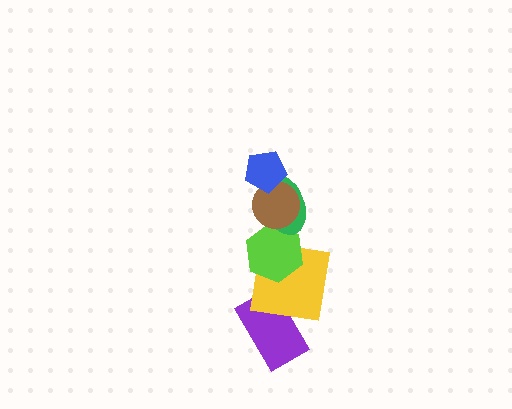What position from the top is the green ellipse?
The green ellipse is 3rd from the top.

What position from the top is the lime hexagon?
The lime hexagon is 4th from the top.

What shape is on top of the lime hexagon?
The green ellipse is on top of the lime hexagon.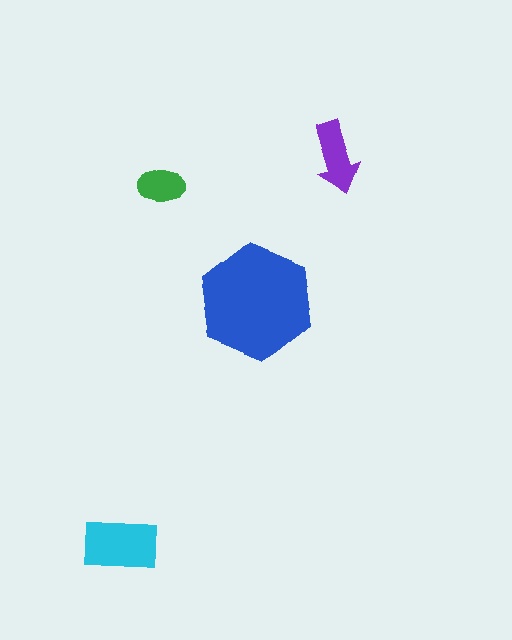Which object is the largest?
The blue hexagon.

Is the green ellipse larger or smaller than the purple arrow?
Smaller.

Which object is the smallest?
The green ellipse.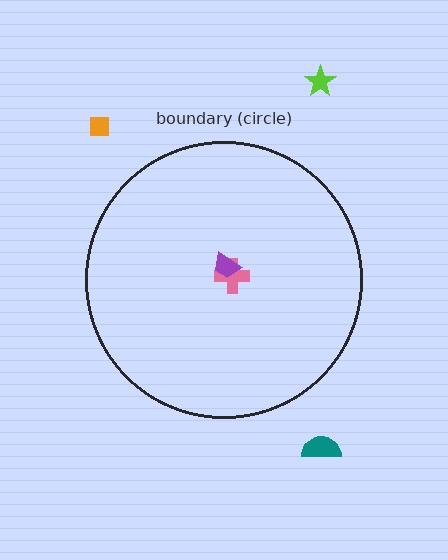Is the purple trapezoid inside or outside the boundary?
Inside.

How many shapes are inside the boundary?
2 inside, 3 outside.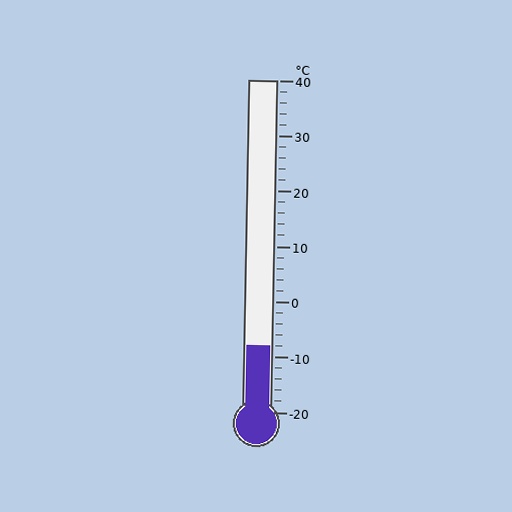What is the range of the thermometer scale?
The thermometer scale ranges from -20°C to 40°C.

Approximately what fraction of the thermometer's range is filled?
The thermometer is filled to approximately 20% of its range.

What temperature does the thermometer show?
The thermometer shows approximately -8°C.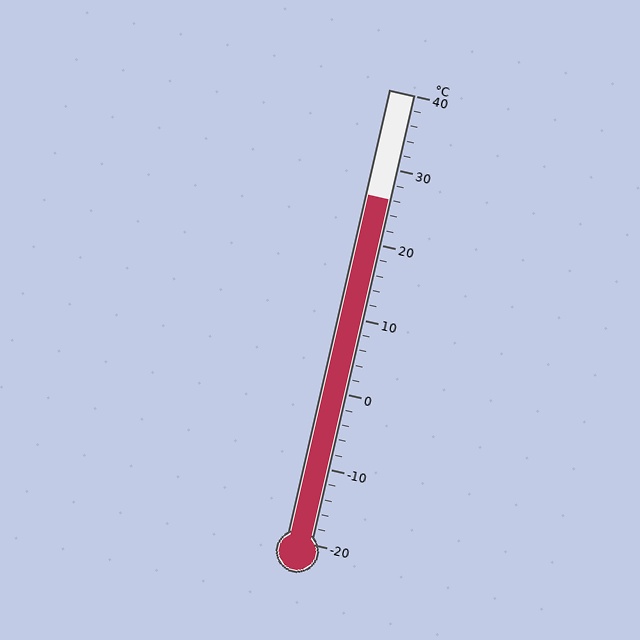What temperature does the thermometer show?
The thermometer shows approximately 26°C.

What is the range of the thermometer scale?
The thermometer scale ranges from -20°C to 40°C.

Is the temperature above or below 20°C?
The temperature is above 20°C.